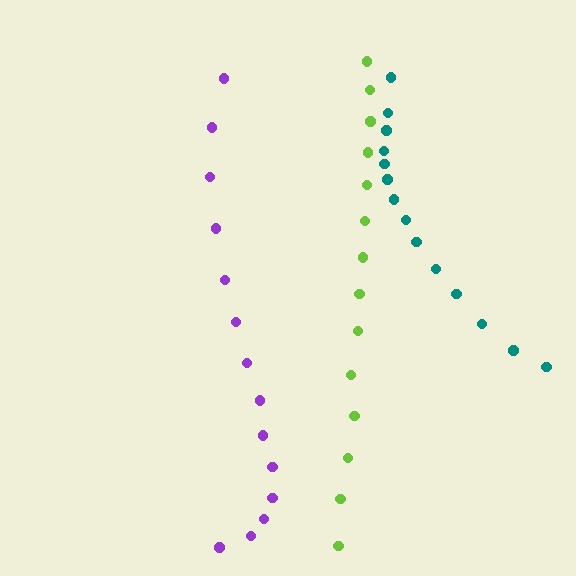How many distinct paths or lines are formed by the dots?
There are 3 distinct paths.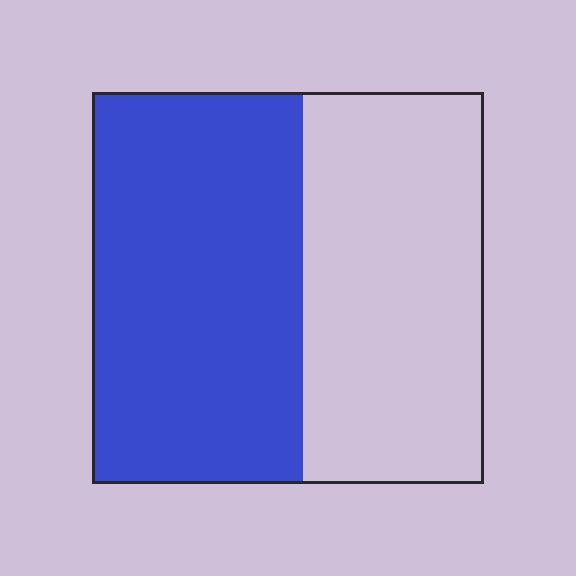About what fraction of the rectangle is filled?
About one half (1/2).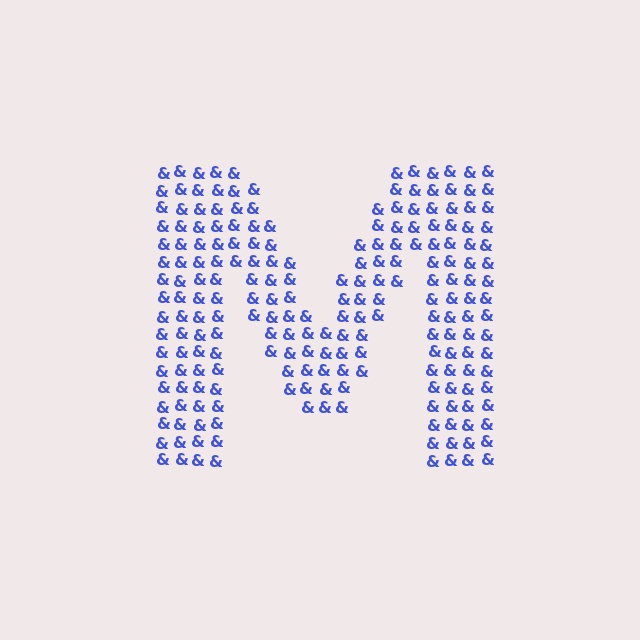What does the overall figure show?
The overall figure shows the letter M.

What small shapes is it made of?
It is made of small ampersands.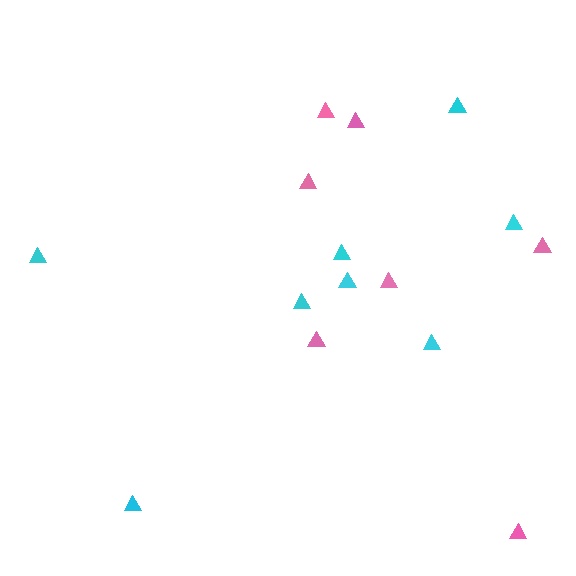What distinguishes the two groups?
There are 2 groups: one group of pink triangles (7) and one group of cyan triangles (8).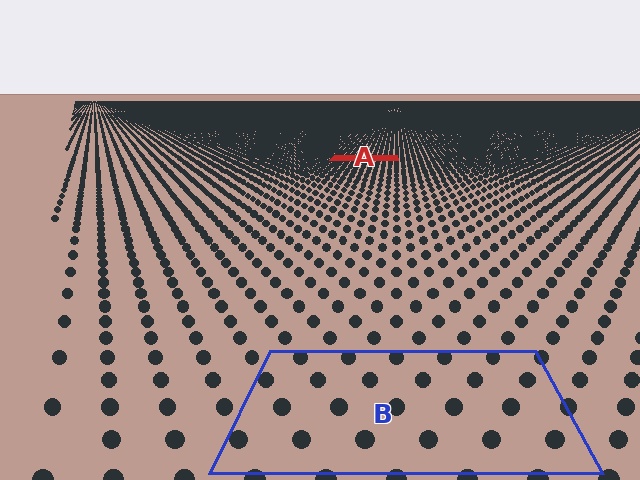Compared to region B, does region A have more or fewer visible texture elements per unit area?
Region A has more texture elements per unit area — they are packed more densely because it is farther away.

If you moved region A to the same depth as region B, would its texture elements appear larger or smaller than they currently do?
They would appear larger. At a closer depth, the same texture elements are projected at a bigger on-screen size.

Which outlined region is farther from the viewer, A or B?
Region A is farther from the viewer — the texture elements inside it appear smaller and more densely packed.